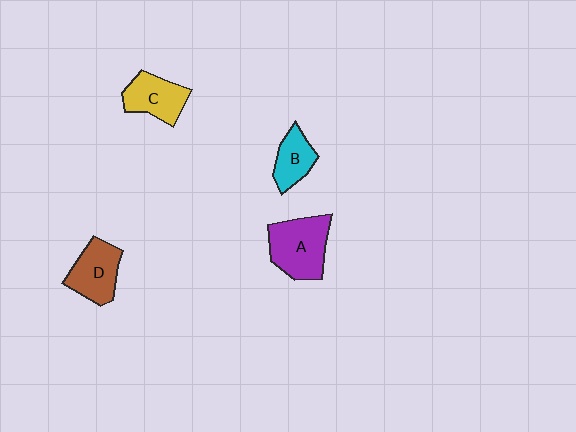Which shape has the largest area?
Shape A (purple).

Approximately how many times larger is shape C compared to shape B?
Approximately 1.3 times.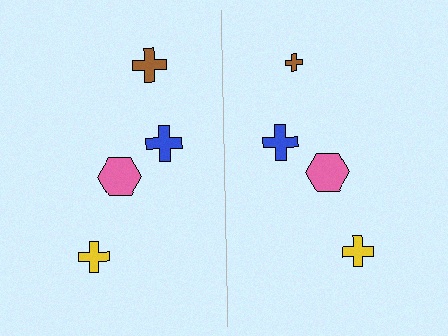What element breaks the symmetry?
The brown cross on the right side has a different size than its mirror counterpart.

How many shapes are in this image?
There are 8 shapes in this image.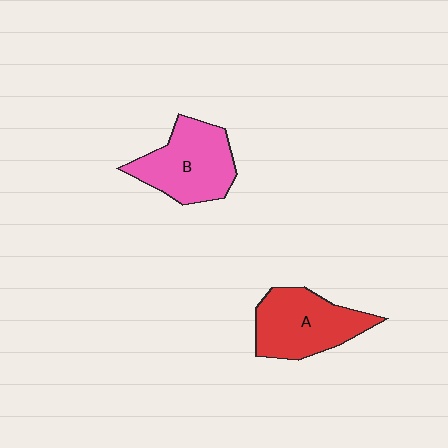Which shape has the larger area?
Shape A (red).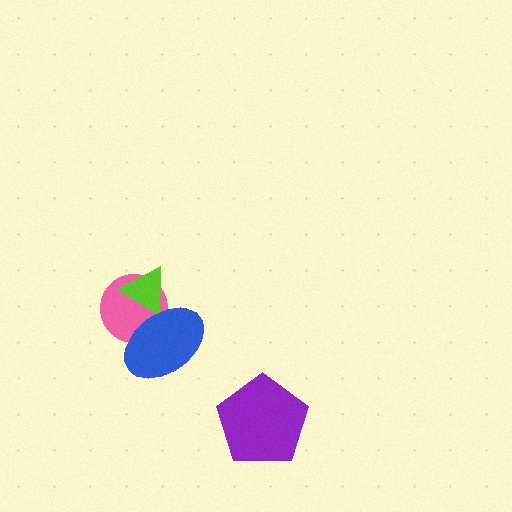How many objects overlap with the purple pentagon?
0 objects overlap with the purple pentagon.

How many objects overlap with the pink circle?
2 objects overlap with the pink circle.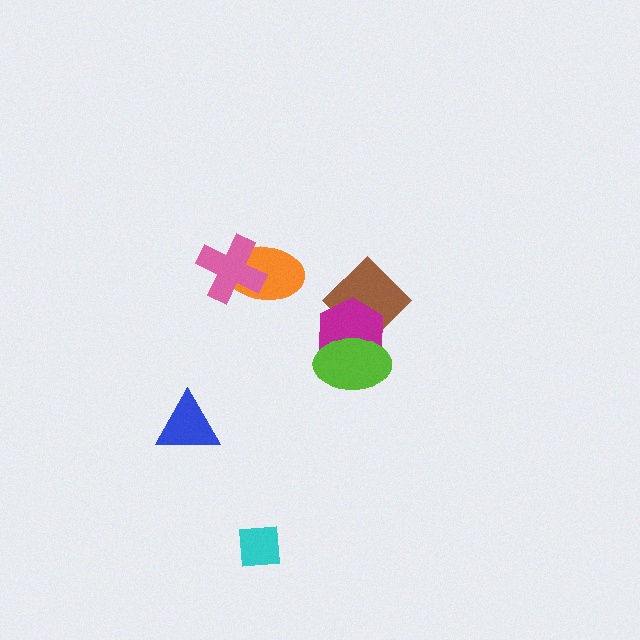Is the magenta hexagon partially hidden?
Yes, it is partially covered by another shape.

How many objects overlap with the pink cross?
1 object overlaps with the pink cross.